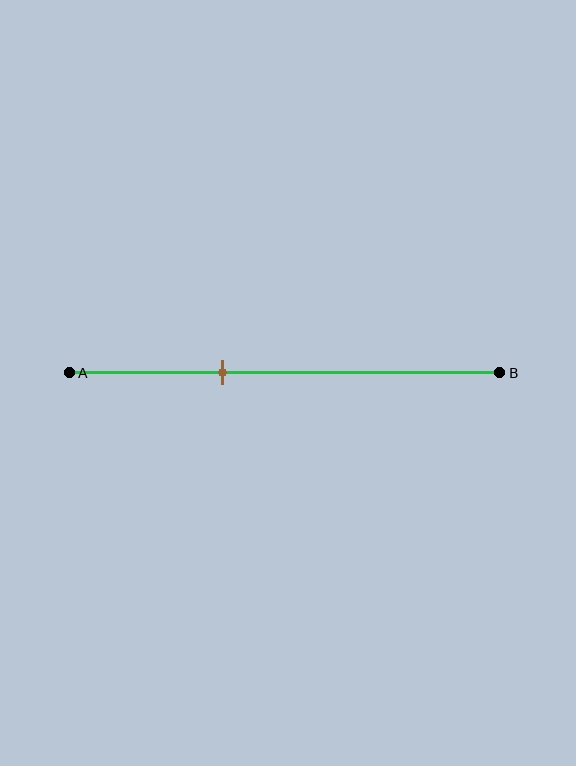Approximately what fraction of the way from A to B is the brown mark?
The brown mark is approximately 35% of the way from A to B.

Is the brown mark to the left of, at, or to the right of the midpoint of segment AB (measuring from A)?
The brown mark is to the left of the midpoint of segment AB.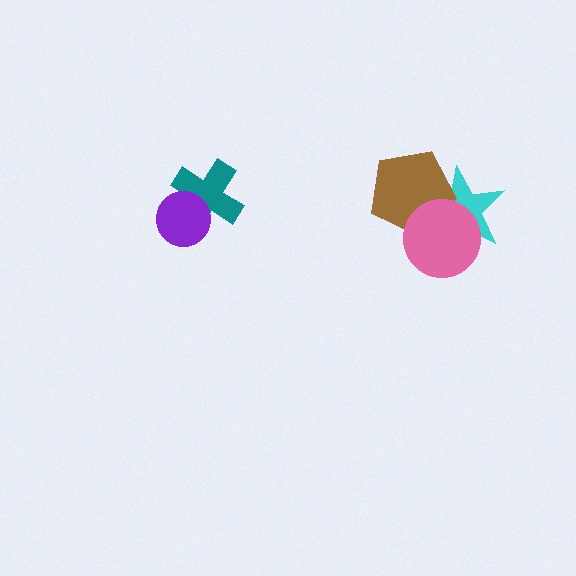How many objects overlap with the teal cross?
1 object overlaps with the teal cross.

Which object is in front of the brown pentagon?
The pink circle is in front of the brown pentagon.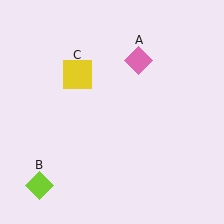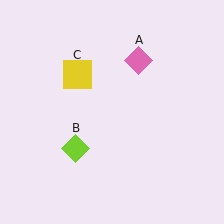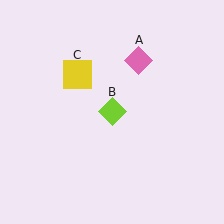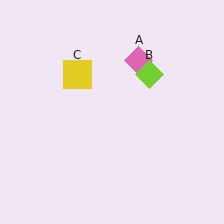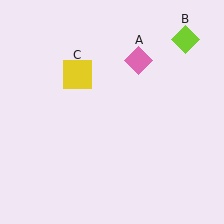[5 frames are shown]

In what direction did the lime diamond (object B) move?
The lime diamond (object B) moved up and to the right.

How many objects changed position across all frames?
1 object changed position: lime diamond (object B).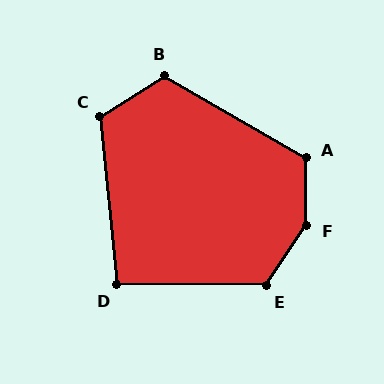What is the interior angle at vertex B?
Approximately 118 degrees (obtuse).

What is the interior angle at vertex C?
Approximately 116 degrees (obtuse).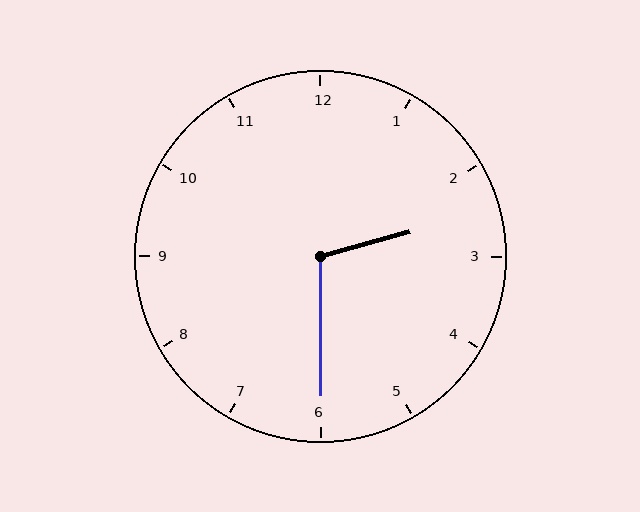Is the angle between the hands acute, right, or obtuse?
It is obtuse.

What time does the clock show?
2:30.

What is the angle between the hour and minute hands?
Approximately 105 degrees.